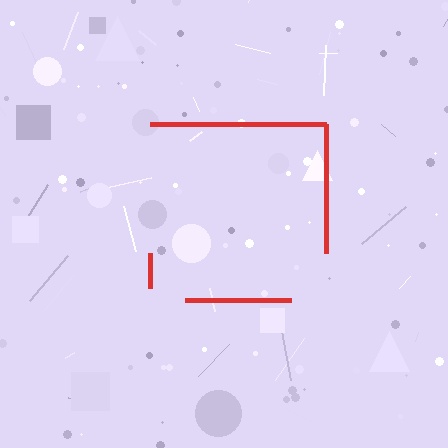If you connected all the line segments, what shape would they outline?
They would outline a square.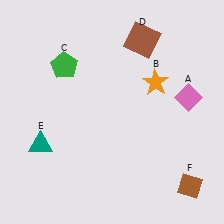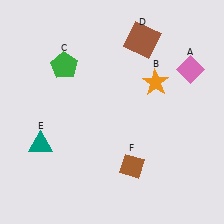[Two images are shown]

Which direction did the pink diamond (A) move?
The pink diamond (A) moved up.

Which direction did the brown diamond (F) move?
The brown diamond (F) moved left.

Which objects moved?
The objects that moved are: the pink diamond (A), the brown diamond (F).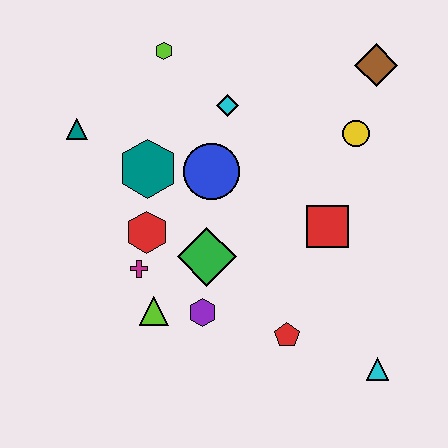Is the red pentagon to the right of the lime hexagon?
Yes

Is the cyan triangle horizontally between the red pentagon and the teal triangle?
No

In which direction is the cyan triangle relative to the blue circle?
The cyan triangle is below the blue circle.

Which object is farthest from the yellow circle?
The teal triangle is farthest from the yellow circle.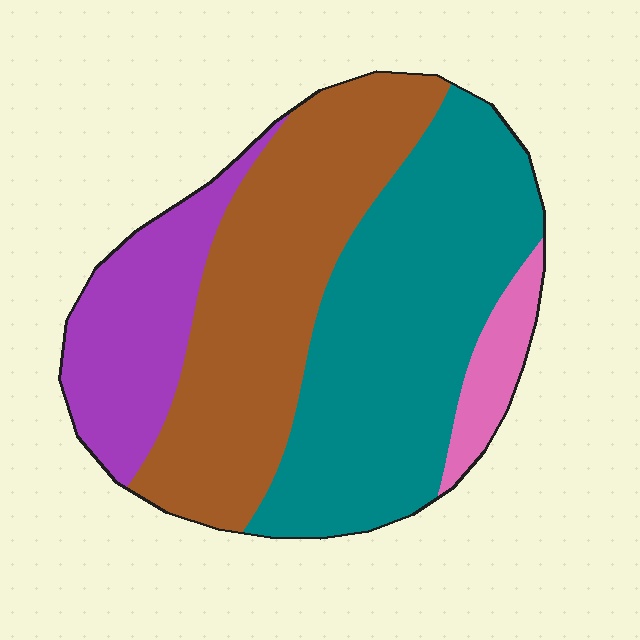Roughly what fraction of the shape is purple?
Purple takes up about one sixth (1/6) of the shape.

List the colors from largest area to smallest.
From largest to smallest: teal, brown, purple, pink.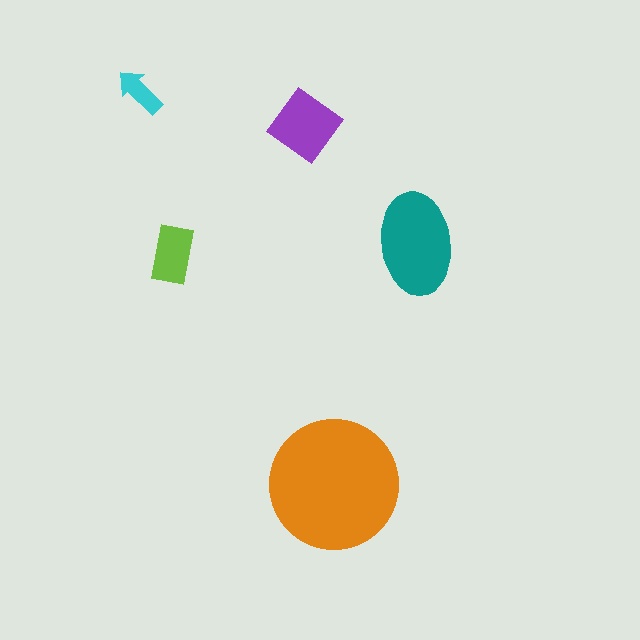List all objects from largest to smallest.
The orange circle, the teal ellipse, the purple diamond, the lime rectangle, the cyan arrow.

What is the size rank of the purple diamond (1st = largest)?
3rd.